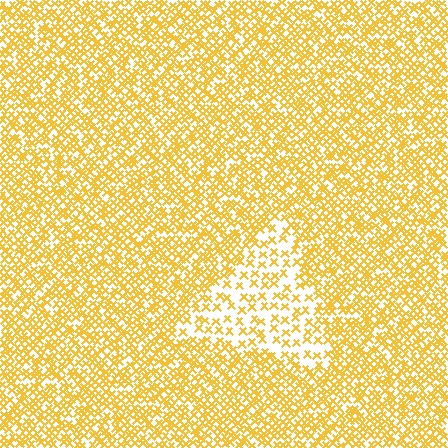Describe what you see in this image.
The image contains small yellow elements arranged at two different densities. A triangle-shaped region is visible where the elements are less densely packed than the surrounding area.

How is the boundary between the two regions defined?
The boundary is defined by a change in element density (approximately 2.3x ratio). All elements are the same color, size, and shape.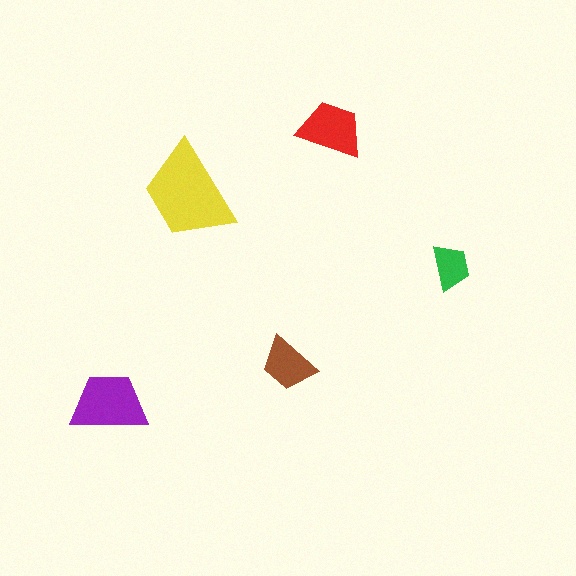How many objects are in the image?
There are 5 objects in the image.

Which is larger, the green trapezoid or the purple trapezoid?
The purple one.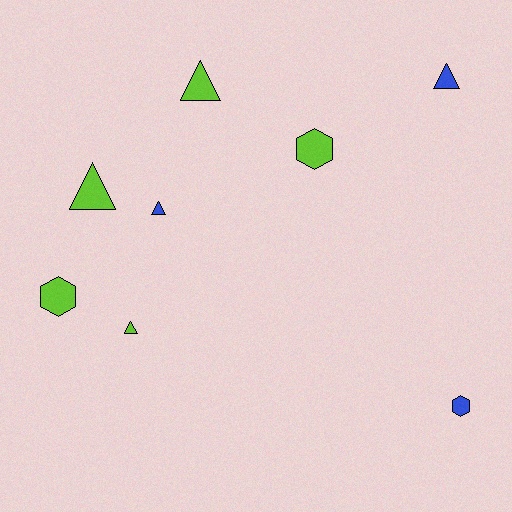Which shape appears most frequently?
Triangle, with 5 objects.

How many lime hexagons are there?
There are 2 lime hexagons.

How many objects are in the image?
There are 8 objects.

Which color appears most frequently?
Lime, with 5 objects.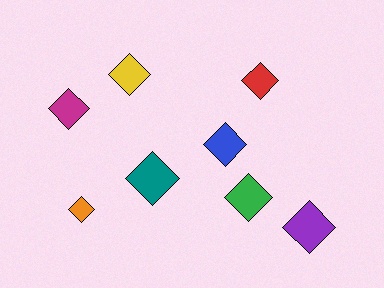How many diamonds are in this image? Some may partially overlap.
There are 8 diamonds.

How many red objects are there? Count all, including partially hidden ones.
There is 1 red object.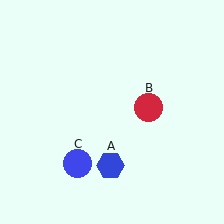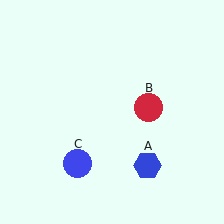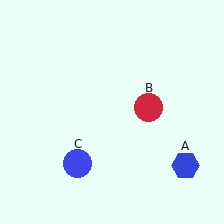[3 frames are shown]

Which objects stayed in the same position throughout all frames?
Red circle (object B) and blue circle (object C) remained stationary.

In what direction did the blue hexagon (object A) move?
The blue hexagon (object A) moved right.